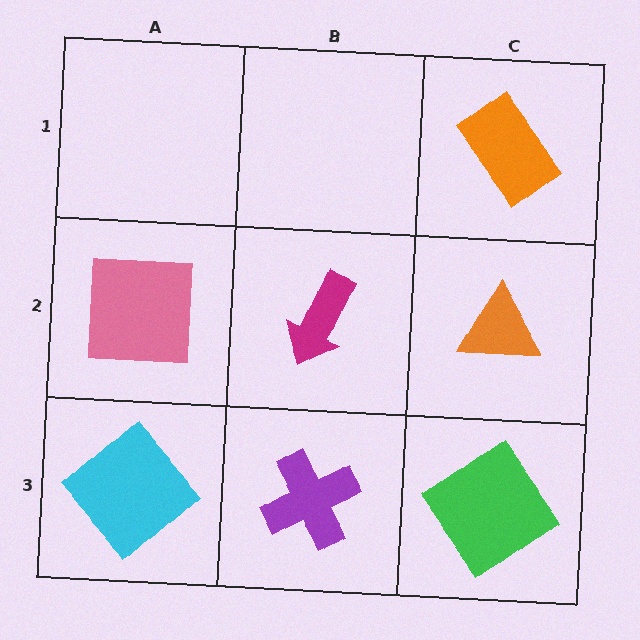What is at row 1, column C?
An orange rectangle.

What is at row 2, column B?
A magenta arrow.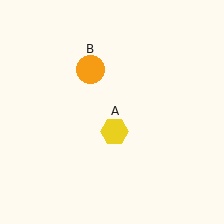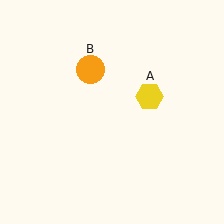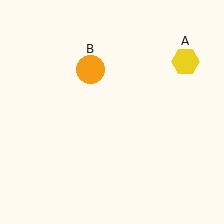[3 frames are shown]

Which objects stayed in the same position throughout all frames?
Orange circle (object B) remained stationary.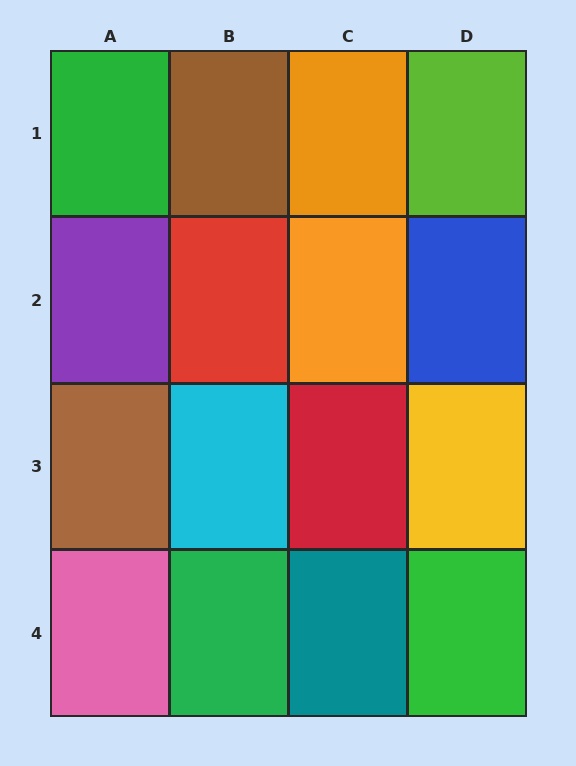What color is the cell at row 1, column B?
Brown.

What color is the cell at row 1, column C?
Orange.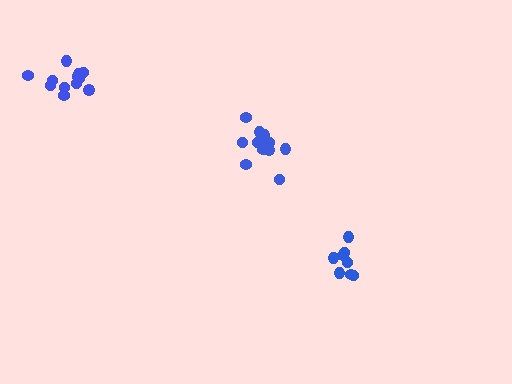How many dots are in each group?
Group 1: 8 dots, Group 2: 13 dots, Group 3: 13 dots (34 total).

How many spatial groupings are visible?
There are 3 spatial groupings.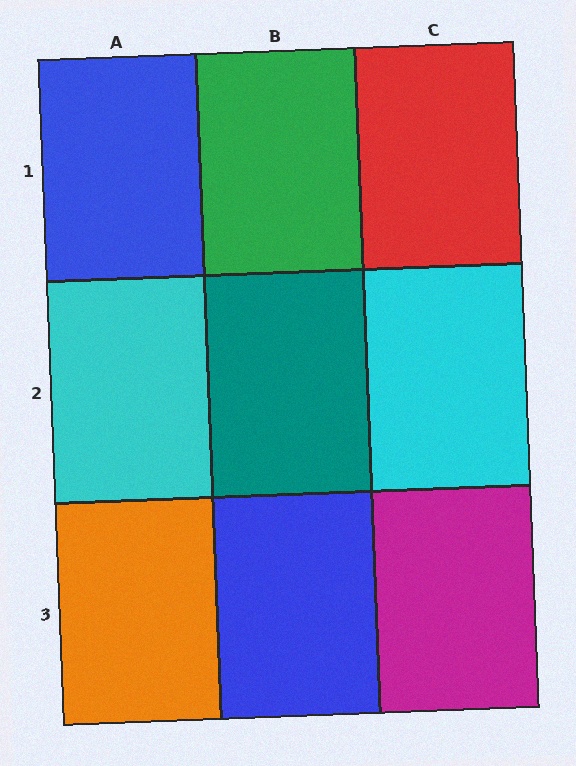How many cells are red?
1 cell is red.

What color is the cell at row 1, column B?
Green.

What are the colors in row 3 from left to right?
Orange, blue, magenta.